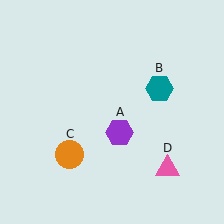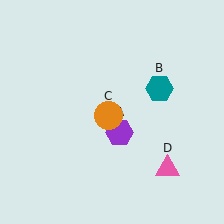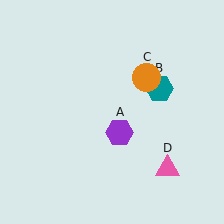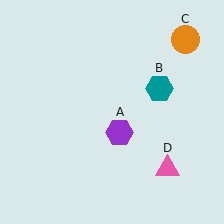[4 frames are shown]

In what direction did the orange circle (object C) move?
The orange circle (object C) moved up and to the right.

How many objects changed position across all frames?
1 object changed position: orange circle (object C).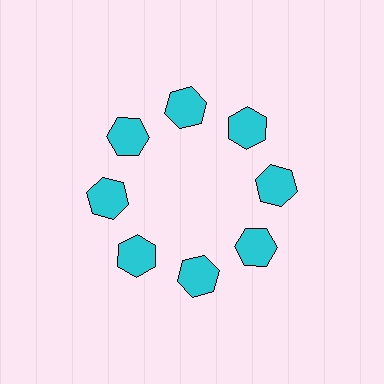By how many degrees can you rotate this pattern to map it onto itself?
The pattern maps onto itself every 45 degrees of rotation.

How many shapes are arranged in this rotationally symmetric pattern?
There are 8 shapes, arranged in 8 groups of 1.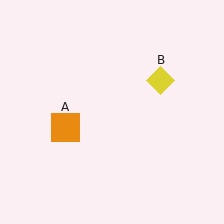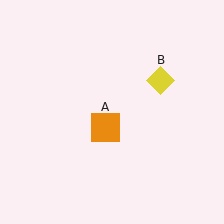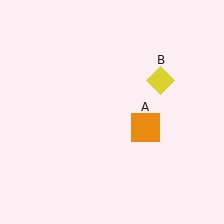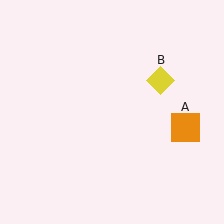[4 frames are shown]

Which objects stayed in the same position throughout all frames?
Yellow diamond (object B) remained stationary.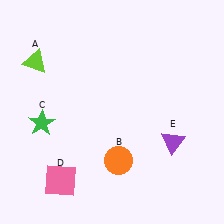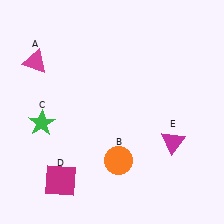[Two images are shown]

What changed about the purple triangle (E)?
In Image 1, E is purple. In Image 2, it changed to magenta.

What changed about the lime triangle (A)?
In Image 1, A is lime. In Image 2, it changed to magenta.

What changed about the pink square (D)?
In Image 1, D is pink. In Image 2, it changed to magenta.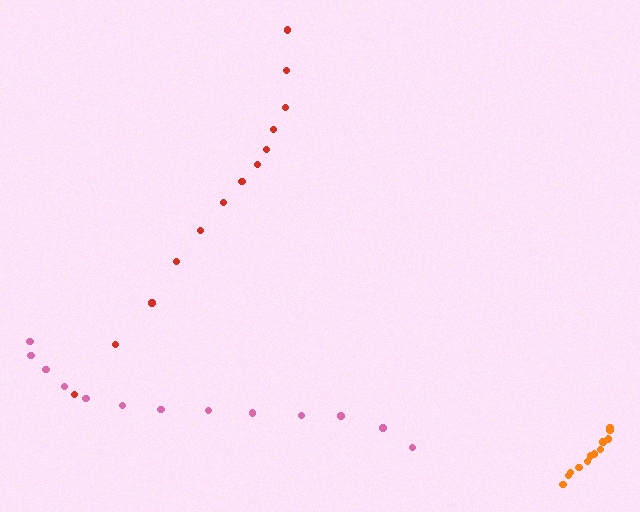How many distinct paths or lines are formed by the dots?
There are 3 distinct paths.